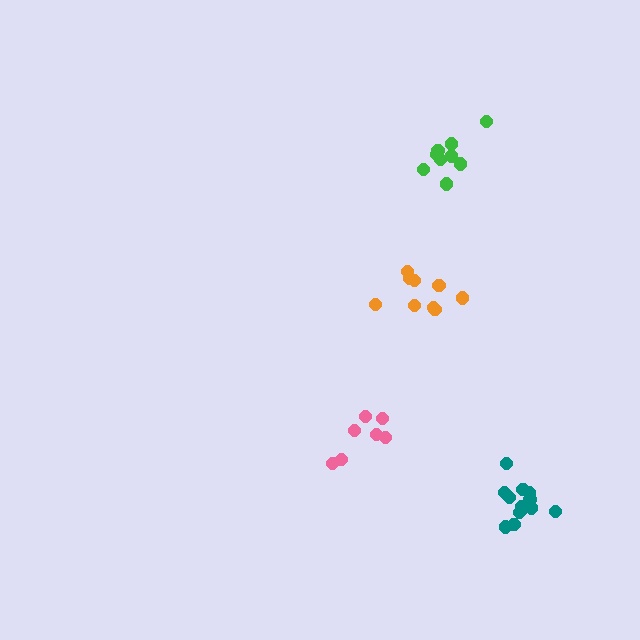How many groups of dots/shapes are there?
There are 4 groups.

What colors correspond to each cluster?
The clusters are colored: teal, green, pink, orange.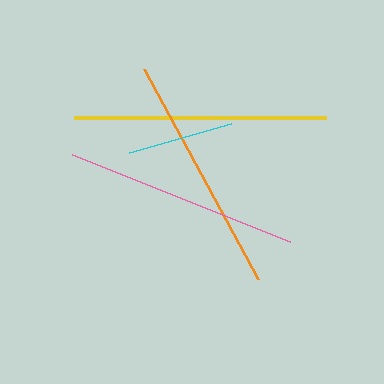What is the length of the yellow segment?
The yellow segment is approximately 252 pixels long.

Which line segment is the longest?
The yellow line is the longest at approximately 252 pixels.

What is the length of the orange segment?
The orange segment is approximately 239 pixels long.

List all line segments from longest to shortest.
From longest to shortest: yellow, orange, pink, cyan.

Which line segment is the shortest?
The cyan line is the shortest at approximately 105 pixels.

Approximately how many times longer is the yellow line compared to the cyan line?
The yellow line is approximately 2.4 times the length of the cyan line.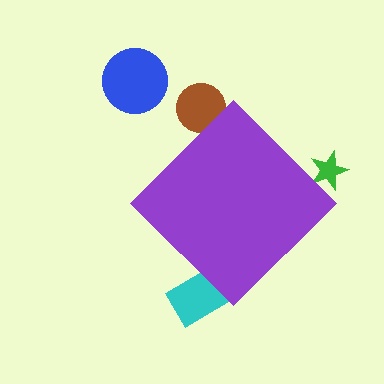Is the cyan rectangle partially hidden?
Yes, the cyan rectangle is partially hidden behind the purple diamond.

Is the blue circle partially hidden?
No, the blue circle is fully visible.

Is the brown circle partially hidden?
Yes, the brown circle is partially hidden behind the purple diamond.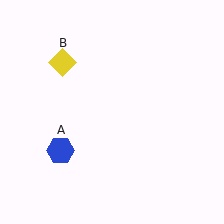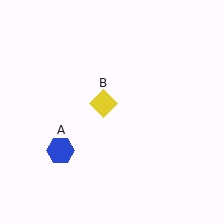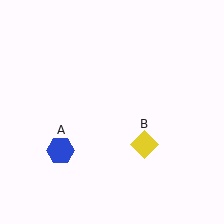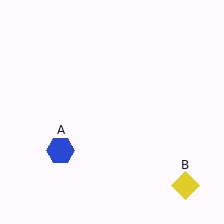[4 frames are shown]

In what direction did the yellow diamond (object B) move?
The yellow diamond (object B) moved down and to the right.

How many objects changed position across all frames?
1 object changed position: yellow diamond (object B).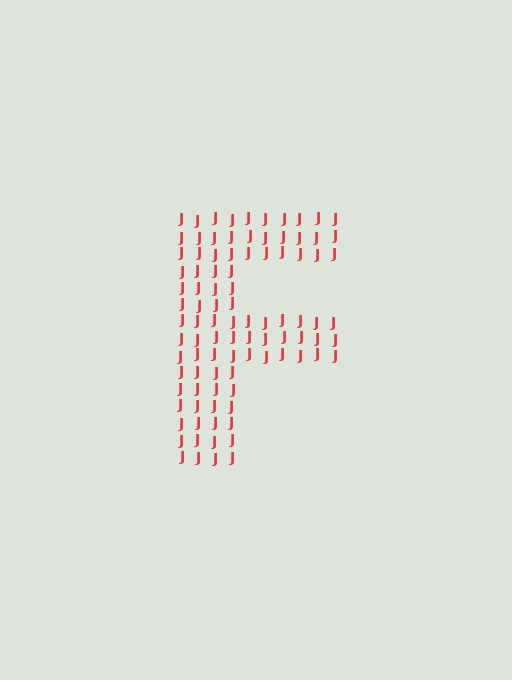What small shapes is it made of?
It is made of small letter J's.